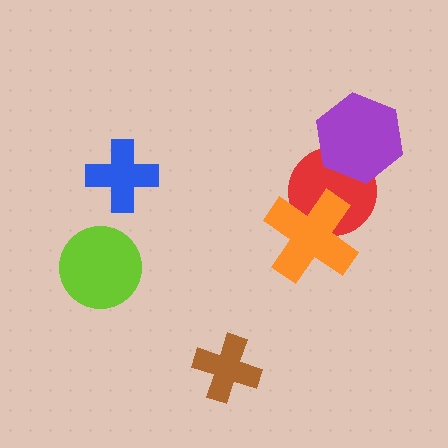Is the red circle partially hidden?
Yes, it is partially covered by another shape.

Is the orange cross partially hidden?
No, no other shape covers it.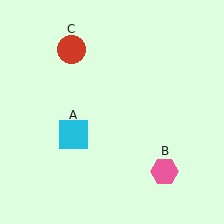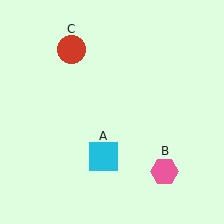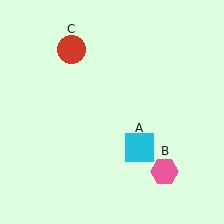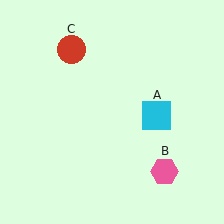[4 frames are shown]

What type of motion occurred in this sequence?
The cyan square (object A) rotated counterclockwise around the center of the scene.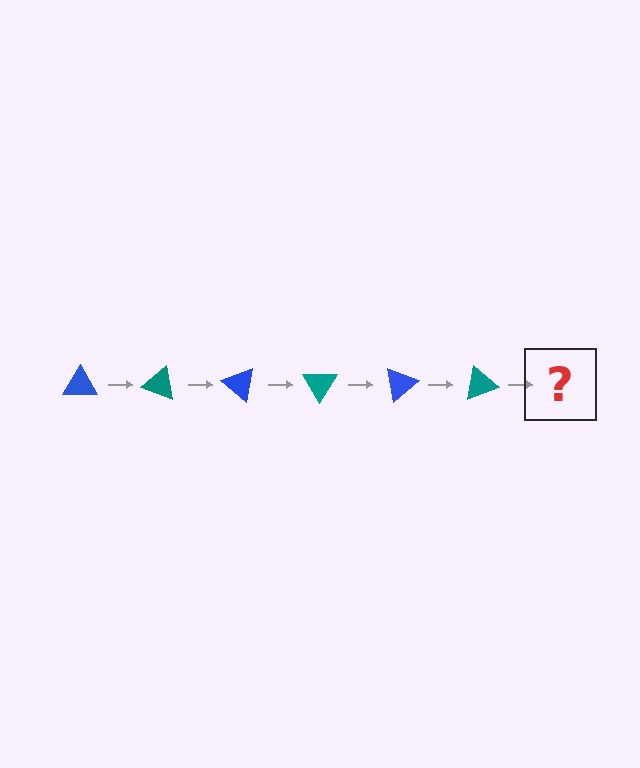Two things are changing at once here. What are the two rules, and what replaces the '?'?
The two rules are that it rotates 20 degrees each step and the color cycles through blue and teal. The '?' should be a blue triangle, rotated 120 degrees from the start.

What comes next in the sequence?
The next element should be a blue triangle, rotated 120 degrees from the start.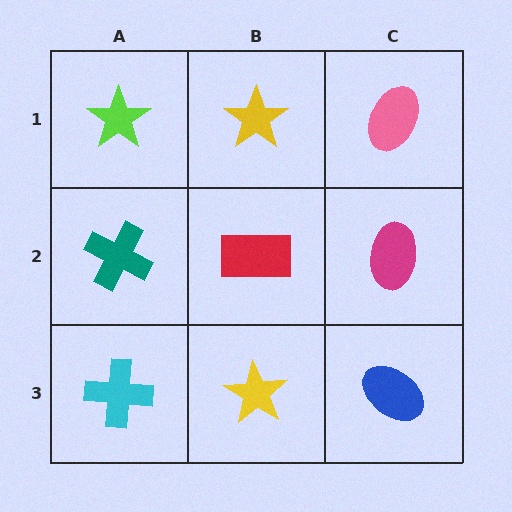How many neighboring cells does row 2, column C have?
3.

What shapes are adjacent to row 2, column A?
A lime star (row 1, column A), a cyan cross (row 3, column A), a red rectangle (row 2, column B).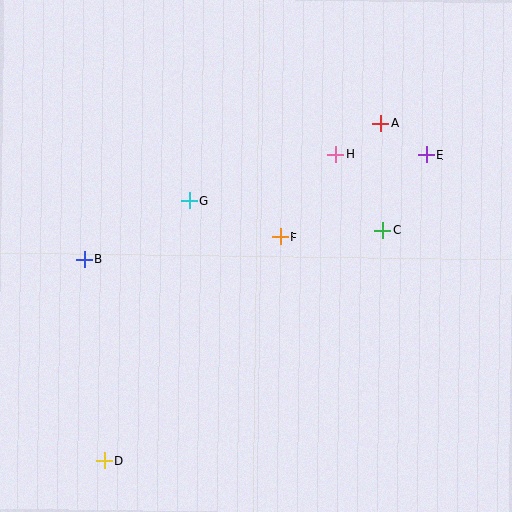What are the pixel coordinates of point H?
Point H is at (336, 154).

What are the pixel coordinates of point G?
Point G is at (189, 201).